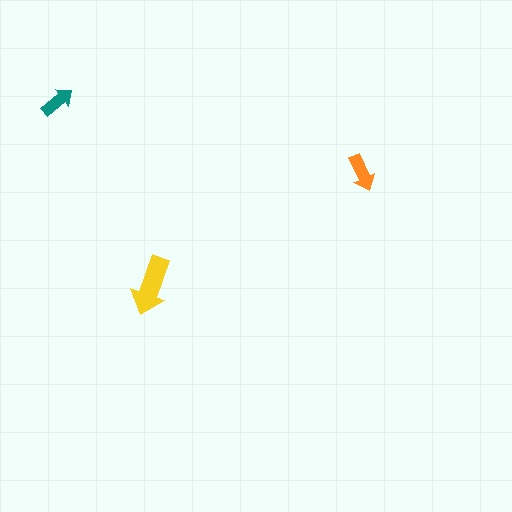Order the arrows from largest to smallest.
the yellow one, the orange one, the teal one.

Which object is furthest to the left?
The teal arrow is leftmost.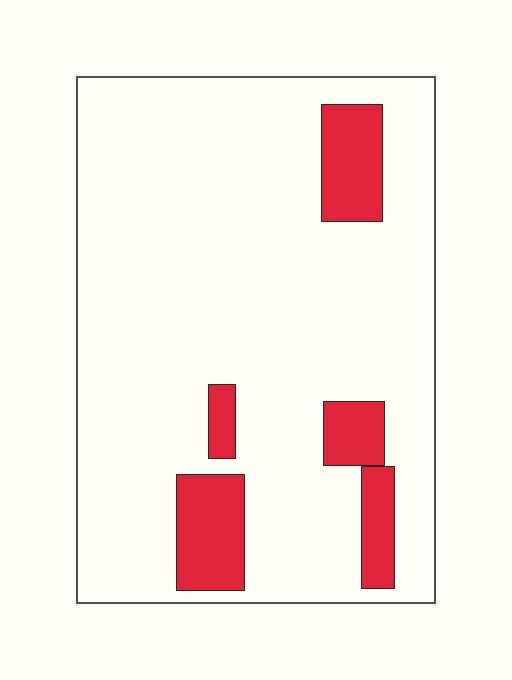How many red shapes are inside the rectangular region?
5.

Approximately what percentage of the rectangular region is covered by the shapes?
Approximately 15%.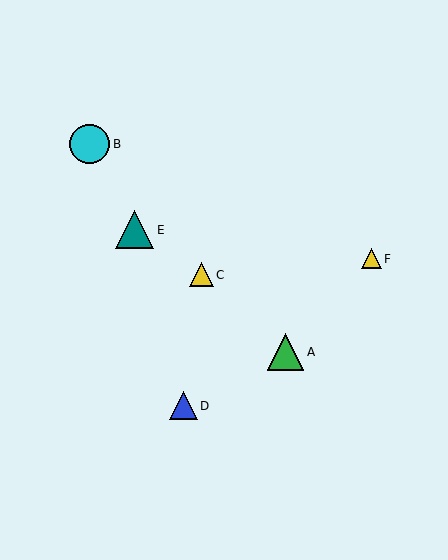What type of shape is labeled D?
Shape D is a blue triangle.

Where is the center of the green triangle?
The center of the green triangle is at (285, 352).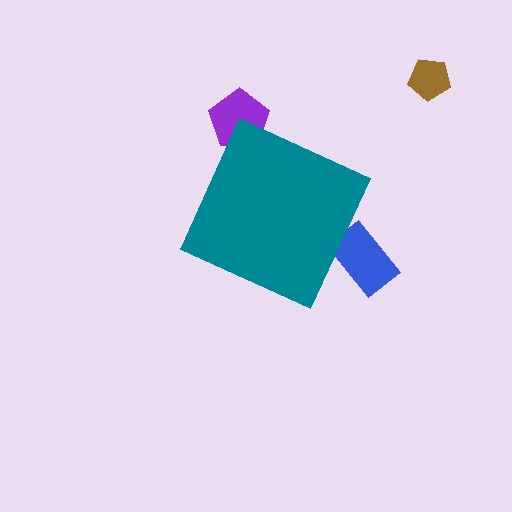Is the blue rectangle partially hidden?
Yes, the blue rectangle is partially hidden behind the teal diamond.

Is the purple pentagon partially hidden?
Yes, the purple pentagon is partially hidden behind the teal diamond.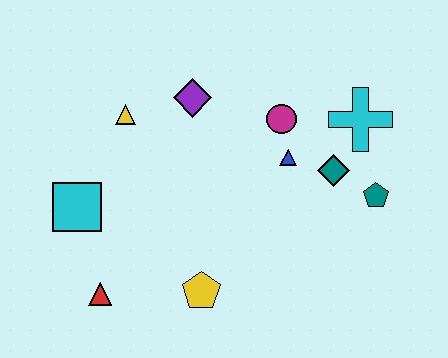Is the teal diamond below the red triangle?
No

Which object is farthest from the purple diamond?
The red triangle is farthest from the purple diamond.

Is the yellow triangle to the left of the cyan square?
No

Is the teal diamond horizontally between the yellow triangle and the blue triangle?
No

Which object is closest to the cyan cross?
The teal diamond is closest to the cyan cross.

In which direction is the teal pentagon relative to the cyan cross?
The teal pentagon is below the cyan cross.